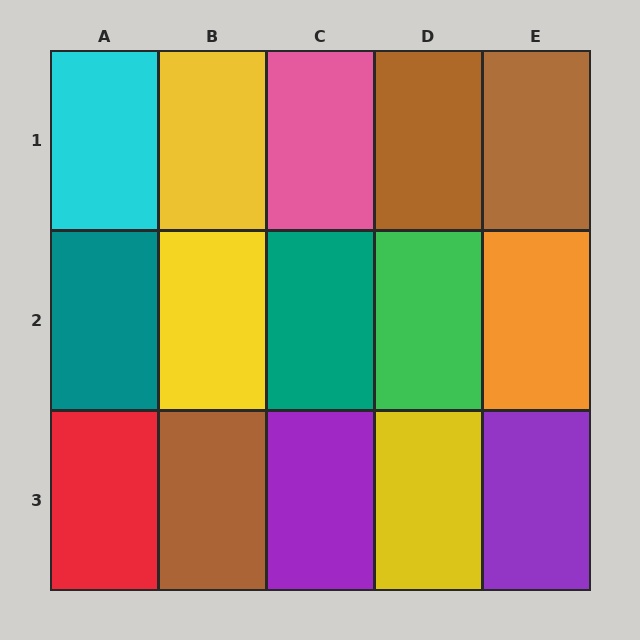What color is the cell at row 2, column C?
Teal.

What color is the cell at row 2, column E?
Orange.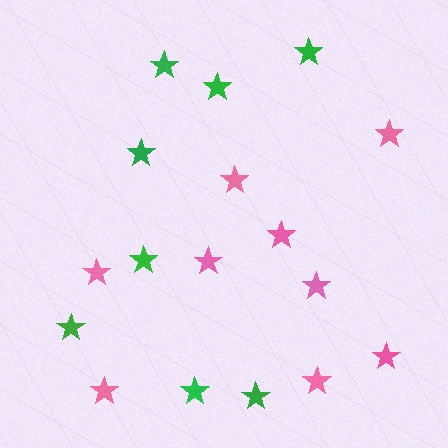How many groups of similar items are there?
There are 2 groups: one group of green stars (8) and one group of pink stars (9).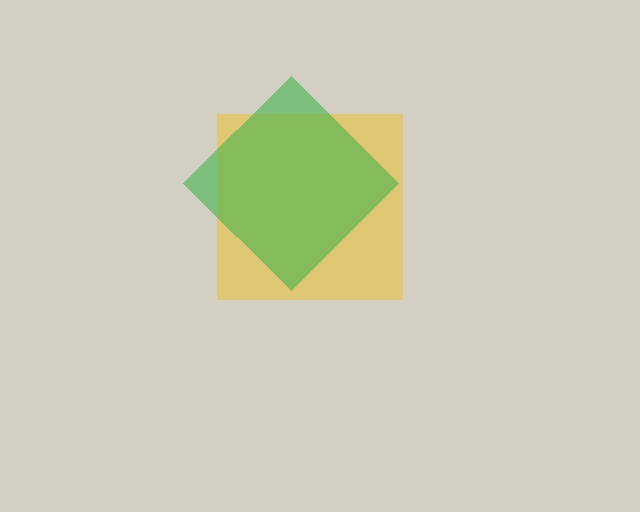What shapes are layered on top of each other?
The layered shapes are: a yellow square, a green diamond.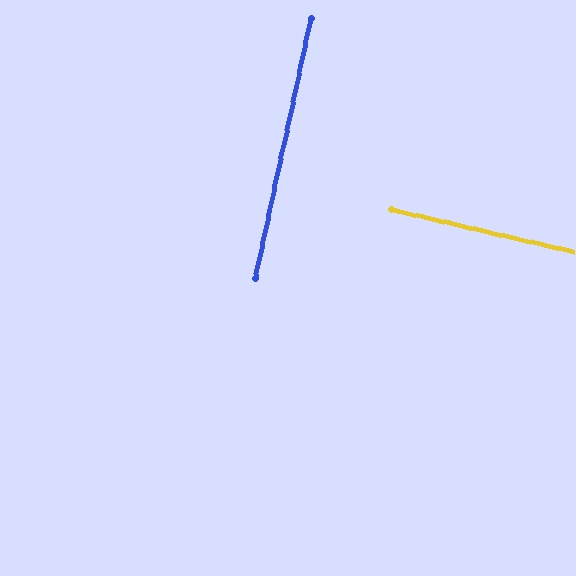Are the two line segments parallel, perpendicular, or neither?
Perpendicular — they meet at approximately 89°.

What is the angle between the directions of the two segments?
Approximately 89 degrees.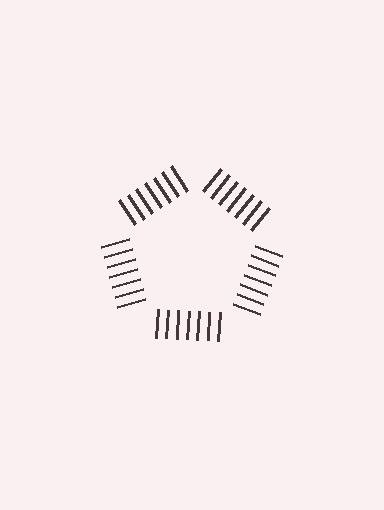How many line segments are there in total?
35 — 7 along each of the 5 edges.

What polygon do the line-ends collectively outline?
An illusory pentagon — the line segments terminate on its edges but no continuous stroke is drawn.